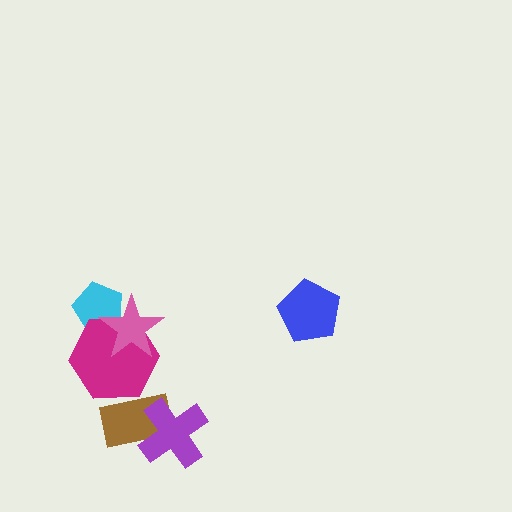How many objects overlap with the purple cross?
1 object overlaps with the purple cross.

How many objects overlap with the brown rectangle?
2 objects overlap with the brown rectangle.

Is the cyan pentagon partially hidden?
Yes, it is partially covered by another shape.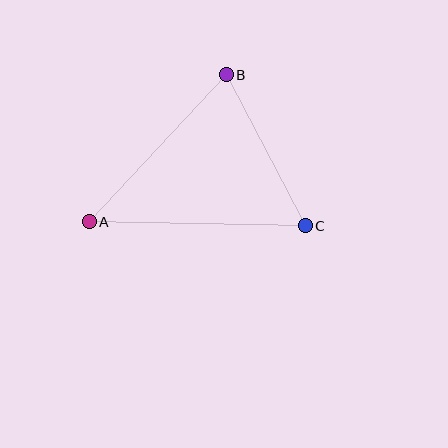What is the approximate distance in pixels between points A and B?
The distance between A and B is approximately 201 pixels.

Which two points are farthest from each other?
Points A and C are farthest from each other.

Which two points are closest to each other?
Points B and C are closest to each other.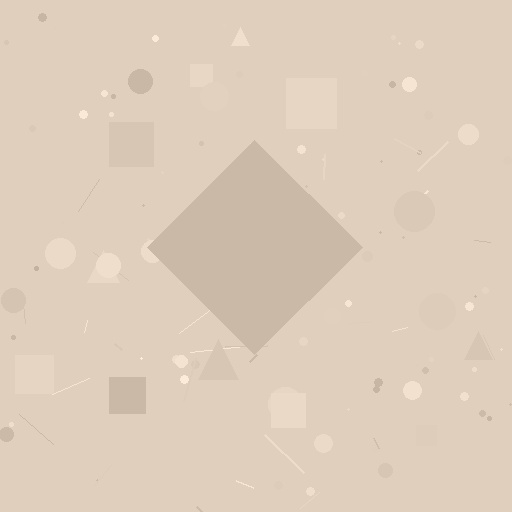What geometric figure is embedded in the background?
A diamond is embedded in the background.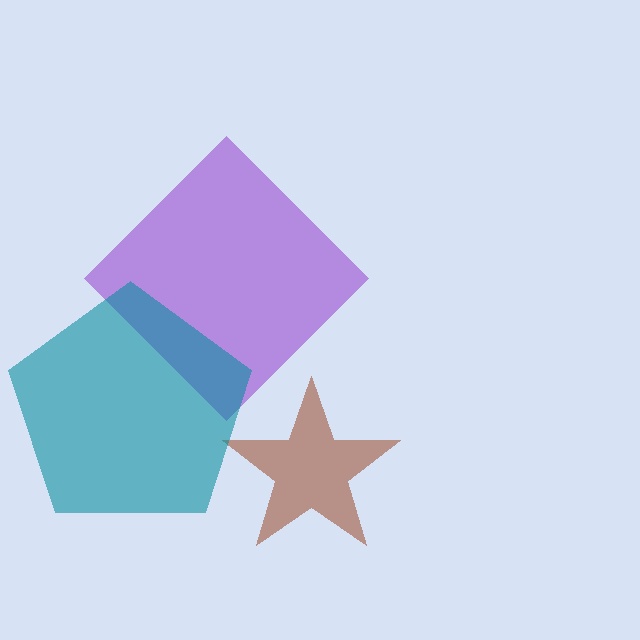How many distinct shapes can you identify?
There are 3 distinct shapes: a brown star, a purple diamond, a teal pentagon.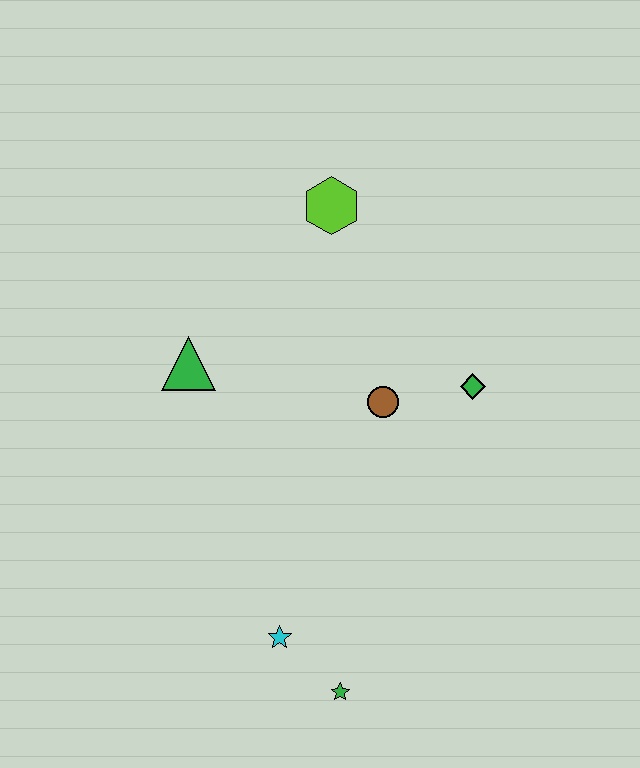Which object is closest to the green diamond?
The brown circle is closest to the green diamond.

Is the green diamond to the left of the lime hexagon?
No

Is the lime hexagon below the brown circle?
No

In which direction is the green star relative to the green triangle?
The green star is below the green triangle.